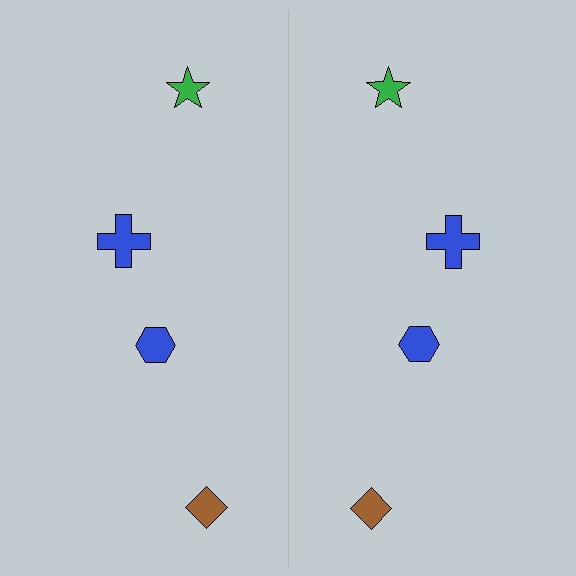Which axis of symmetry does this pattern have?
The pattern has a vertical axis of symmetry running through the center of the image.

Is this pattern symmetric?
Yes, this pattern has bilateral (reflection) symmetry.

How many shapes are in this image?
There are 8 shapes in this image.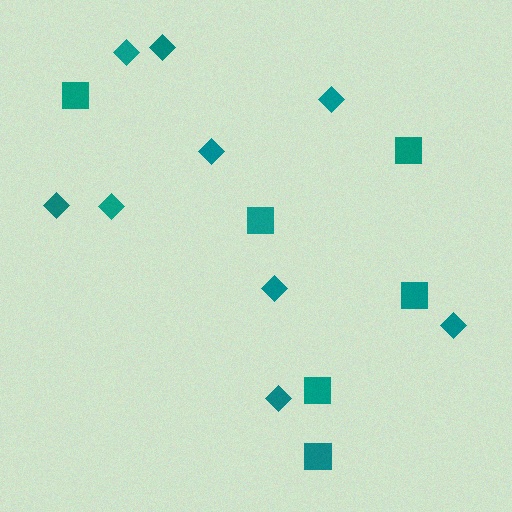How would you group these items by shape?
There are 2 groups: one group of diamonds (9) and one group of squares (6).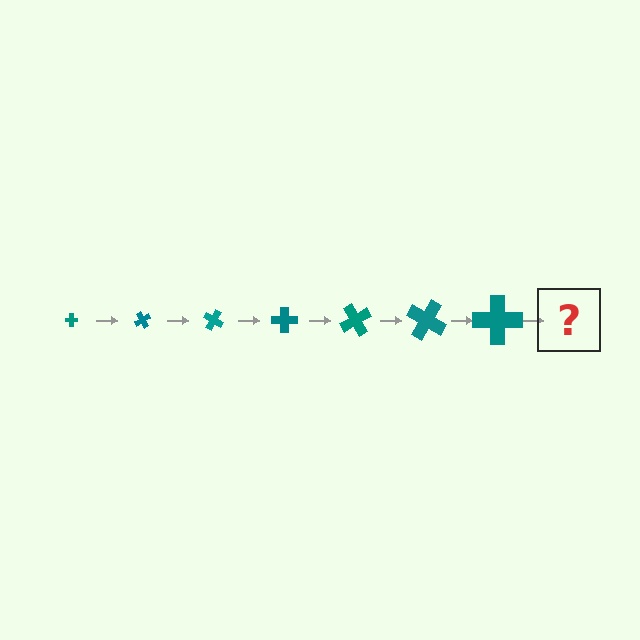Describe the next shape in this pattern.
It should be a cross, larger than the previous one and rotated 420 degrees from the start.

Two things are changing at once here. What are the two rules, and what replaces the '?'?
The two rules are that the cross grows larger each step and it rotates 60 degrees each step. The '?' should be a cross, larger than the previous one and rotated 420 degrees from the start.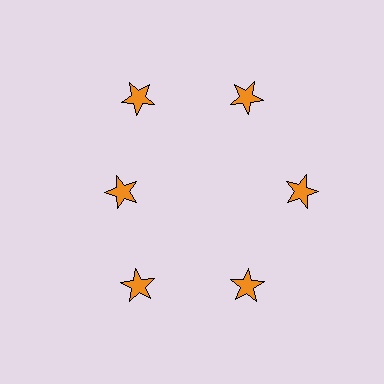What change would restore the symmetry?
The symmetry would be restored by moving it outward, back onto the ring so that all 6 stars sit at equal angles and equal distance from the center.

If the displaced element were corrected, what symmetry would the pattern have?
It would have 6-fold rotational symmetry — the pattern would map onto itself every 60 degrees.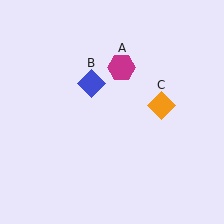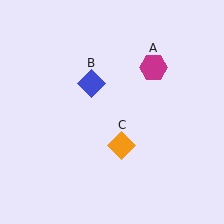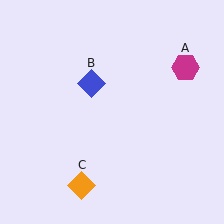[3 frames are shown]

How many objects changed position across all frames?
2 objects changed position: magenta hexagon (object A), orange diamond (object C).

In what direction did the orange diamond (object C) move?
The orange diamond (object C) moved down and to the left.